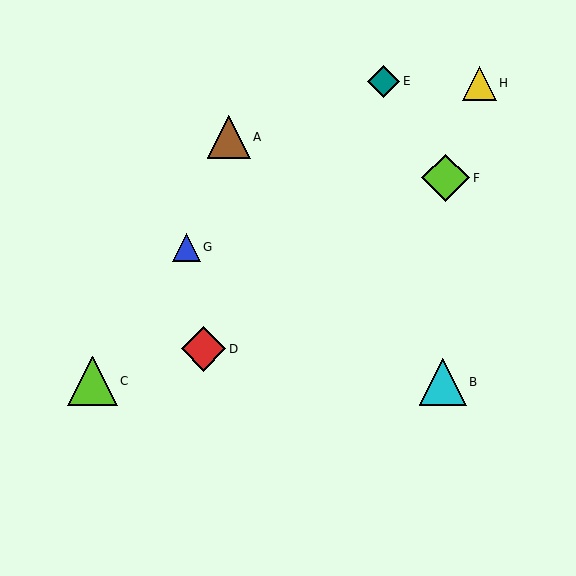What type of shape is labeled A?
Shape A is a brown triangle.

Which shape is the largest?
The lime triangle (labeled C) is the largest.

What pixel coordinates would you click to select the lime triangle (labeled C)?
Click at (92, 381) to select the lime triangle C.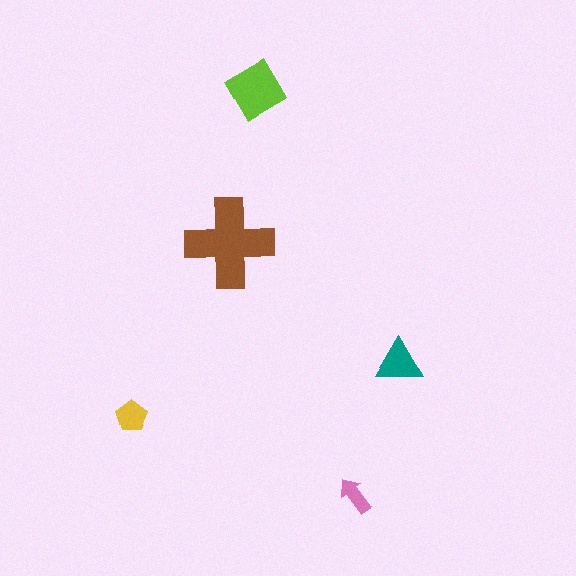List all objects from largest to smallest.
The brown cross, the lime diamond, the teal triangle, the yellow pentagon, the pink arrow.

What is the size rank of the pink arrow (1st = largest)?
5th.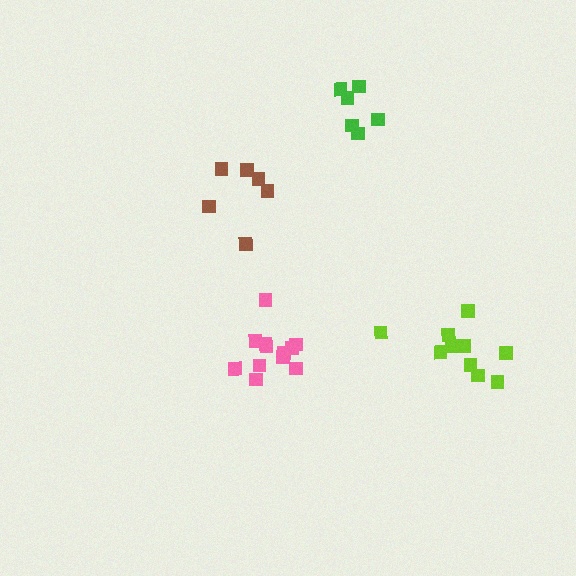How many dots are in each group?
Group 1: 12 dots, Group 2: 6 dots, Group 3: 10 dots, Group 4: 6 dots (34 total).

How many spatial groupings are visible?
There are 4 spatial groupings.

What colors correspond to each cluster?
The clusters are colored: pink, brown, lime, green.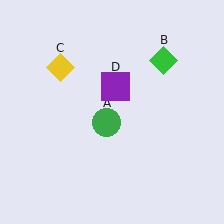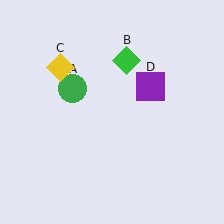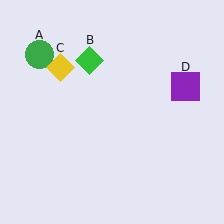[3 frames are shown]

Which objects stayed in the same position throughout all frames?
Yellow diamond (object C) remained stationary.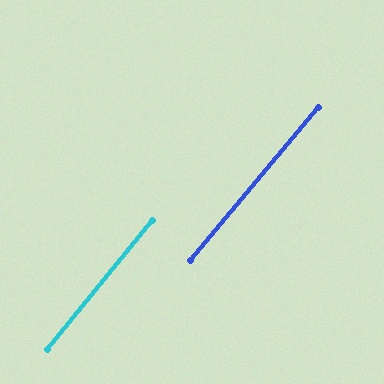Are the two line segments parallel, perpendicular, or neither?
Parallel — their directions differ by only 1.2°.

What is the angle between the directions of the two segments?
Approximately 1 degree.